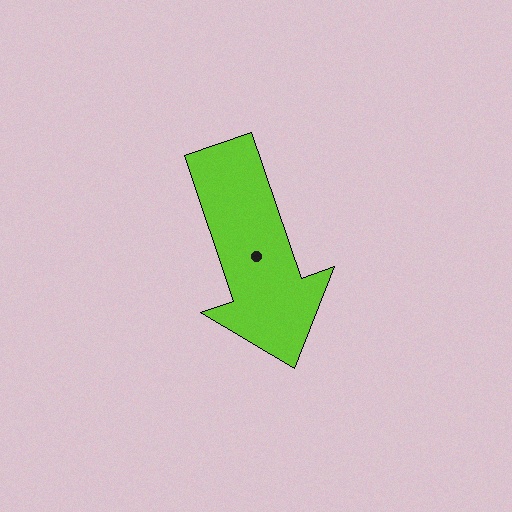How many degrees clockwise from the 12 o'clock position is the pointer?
Approximately 161 degrees.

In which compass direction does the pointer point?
South.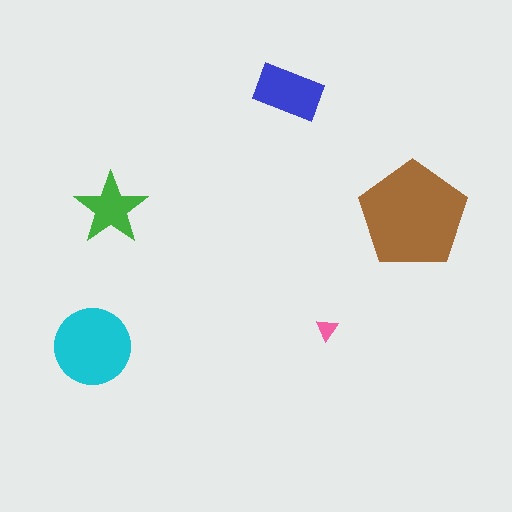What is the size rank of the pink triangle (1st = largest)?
5th.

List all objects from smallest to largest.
The pink triangle, the green star, the blue rectangle, the cyan circle, the brown pentagon.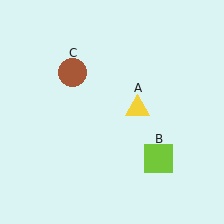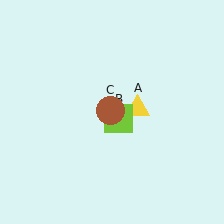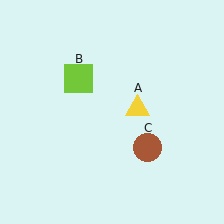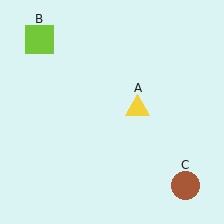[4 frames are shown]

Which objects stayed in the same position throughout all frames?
Yellow triangle (object A) remained stationary.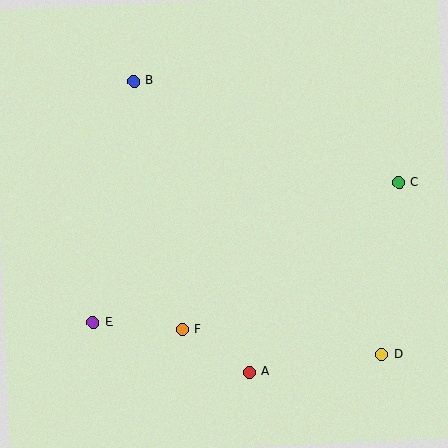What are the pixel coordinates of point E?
Point E is at (93, 323).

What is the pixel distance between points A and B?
The distance between A and B is 313 pixels.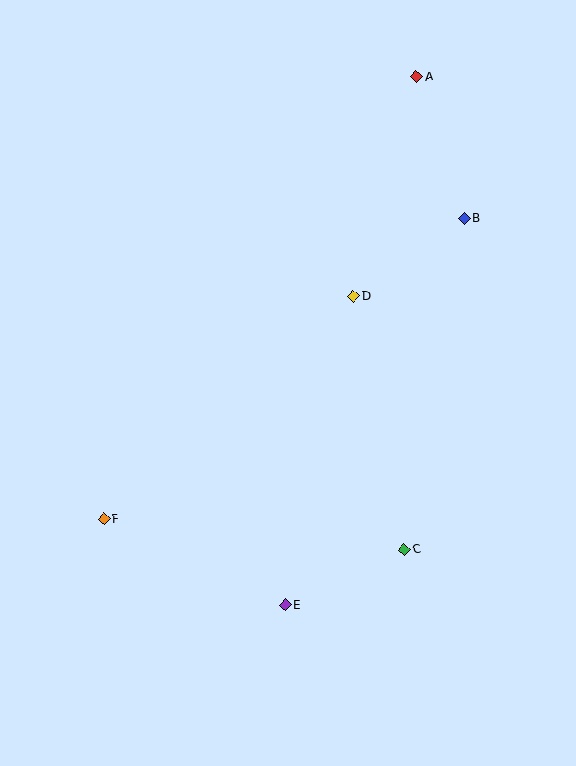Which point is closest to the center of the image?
Point D at (354, 296) is closest to the center.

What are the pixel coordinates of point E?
Point E is at (286, 605).